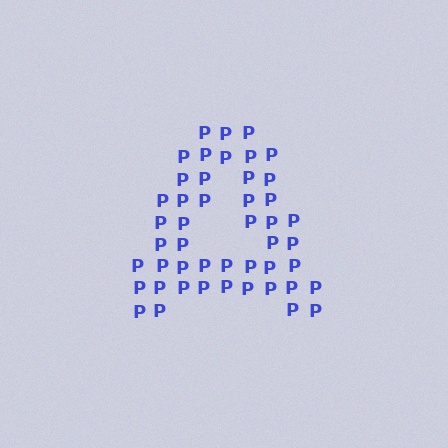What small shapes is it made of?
It is made of small letter P's.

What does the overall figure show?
The overall figure shows the letter A.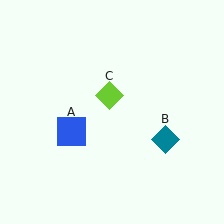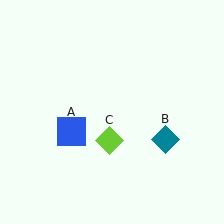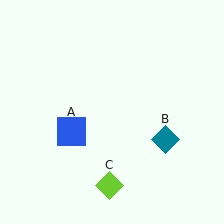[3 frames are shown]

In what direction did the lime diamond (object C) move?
The lime diamond (object C) moved down.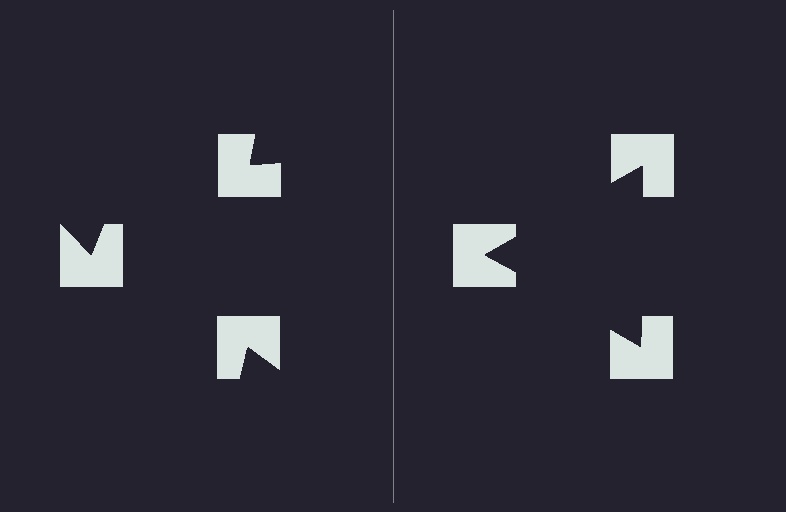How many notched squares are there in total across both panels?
6 — 3 on each side.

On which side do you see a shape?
An illusory triangle appears on the right side. On the left side the wedge cuts are rotated, so no coherent shape forms.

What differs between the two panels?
The notched squares are positioned identically on both sides; only the wedge orientations differ. On the right they align to a triangle; on the left they are misaligned.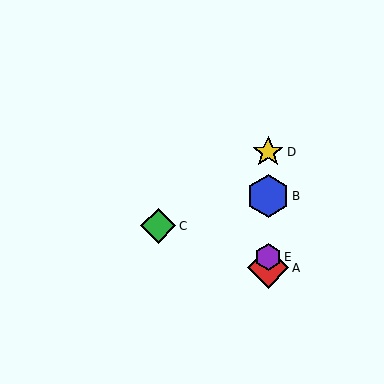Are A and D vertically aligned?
Yes, both are at x≈268.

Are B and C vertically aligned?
No, B is at x≈268 and C is at x≈158.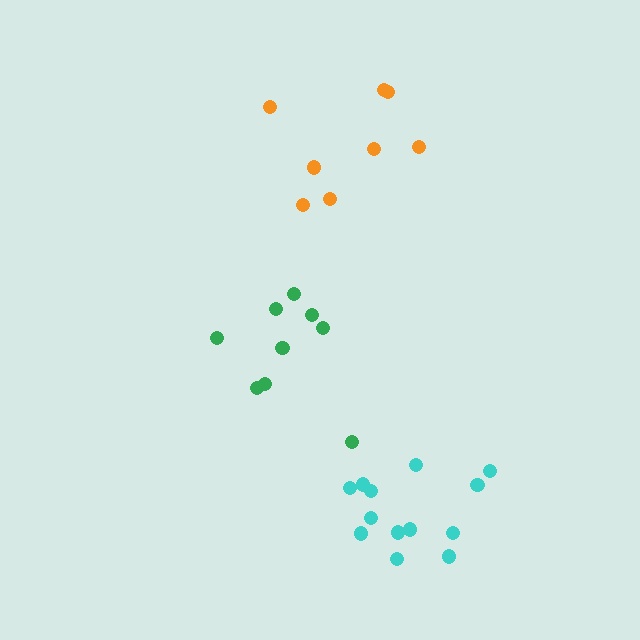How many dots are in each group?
Group 1: 9 dots, Group 2: 13 dots, Group 3: 8 dots (30 total).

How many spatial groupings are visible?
There are 3 spatial groupings.